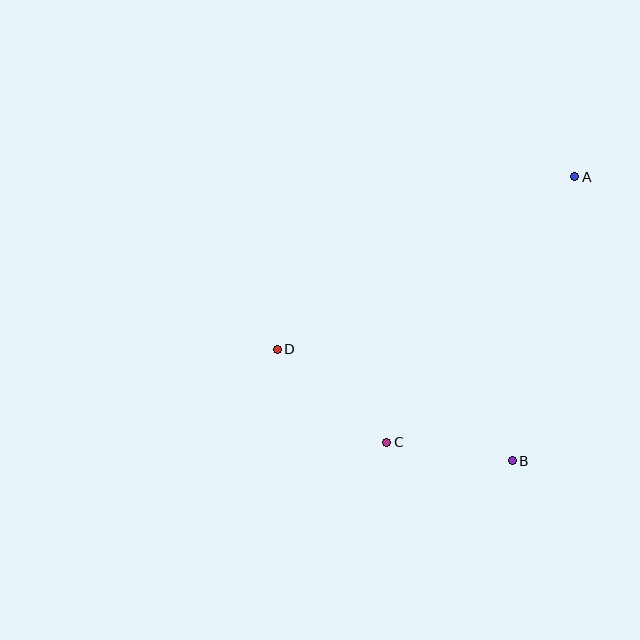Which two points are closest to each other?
Points B and C are closest to each other.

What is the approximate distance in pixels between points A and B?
The distance between A and B is approximately 291 pixels.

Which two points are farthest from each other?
Points A and D are farthest from each other.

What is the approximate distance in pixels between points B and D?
The distance between B and D is approximately 260 pixels.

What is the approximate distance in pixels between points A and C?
The distance between A and C is approximately 326 pixels.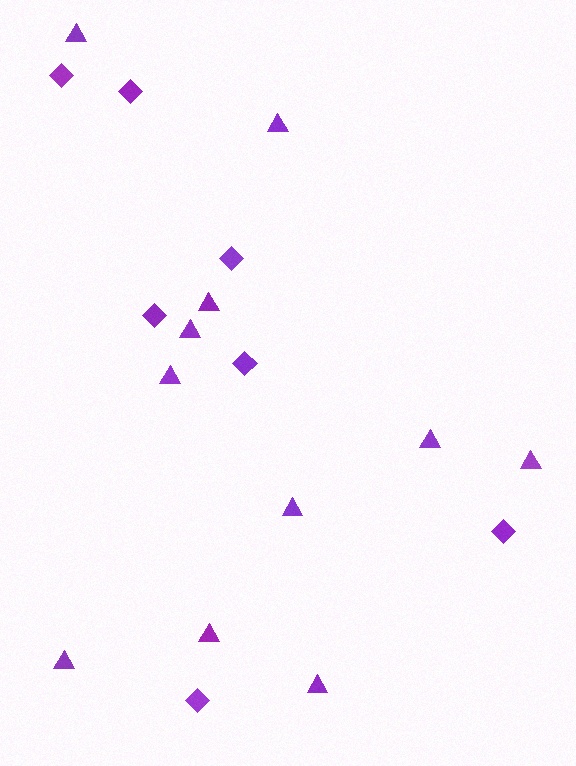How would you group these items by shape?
There are 2 groups: one group of diamonds (7) and one group of triangles (11).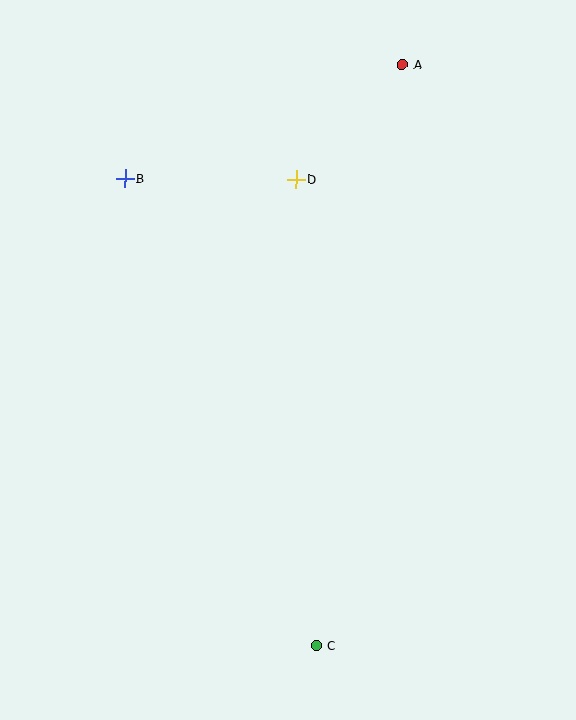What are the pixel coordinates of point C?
Point C is at (316, 646).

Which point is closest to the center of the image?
Point D at (296, 179) is closest to the center.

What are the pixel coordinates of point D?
Point D is at (296, 179).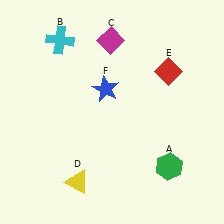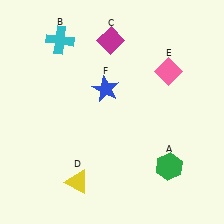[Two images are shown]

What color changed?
The diamond (E) changed from red in Image 1 to pink in Image 2.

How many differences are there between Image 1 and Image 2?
There is 1 difference between the two images.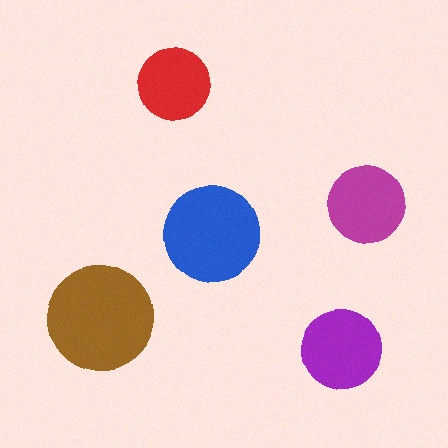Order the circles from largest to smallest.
the brown one, the blue one, the purple one, the magenta one, the red one.